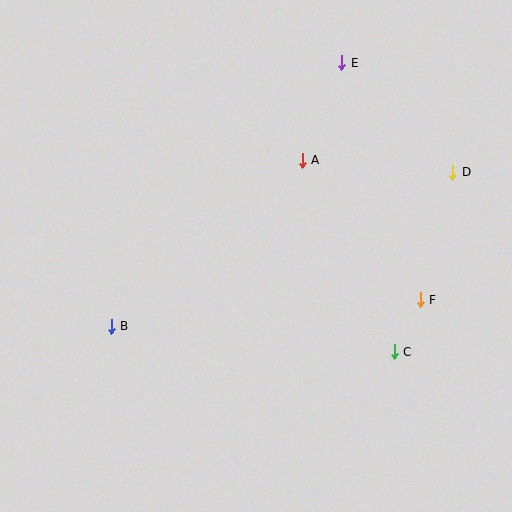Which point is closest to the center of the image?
Point A at (302, 160) is closest to the center.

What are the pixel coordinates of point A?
Point A is at (302, 160).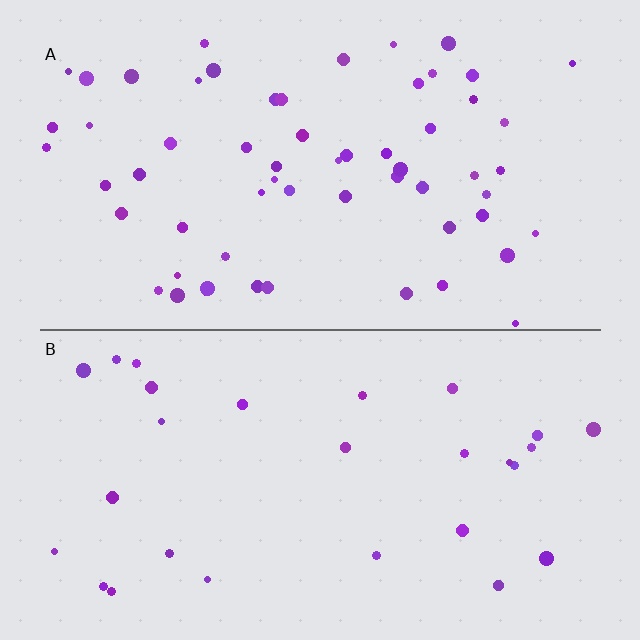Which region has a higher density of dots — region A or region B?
A (the top).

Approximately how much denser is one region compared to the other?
Approximately 2.1× — region A over region B.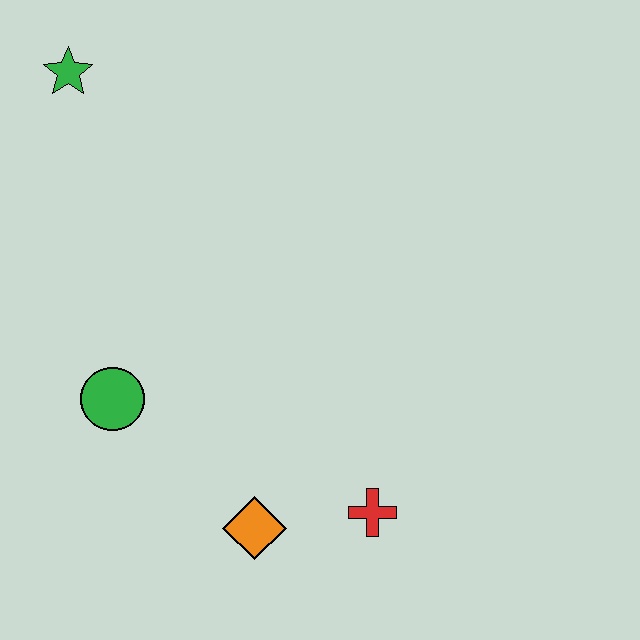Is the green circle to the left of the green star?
No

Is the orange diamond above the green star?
No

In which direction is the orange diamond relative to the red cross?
The orange diamond is to the left of the red cross.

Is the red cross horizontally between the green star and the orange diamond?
No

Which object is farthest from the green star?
The red cross is farthest from the green star.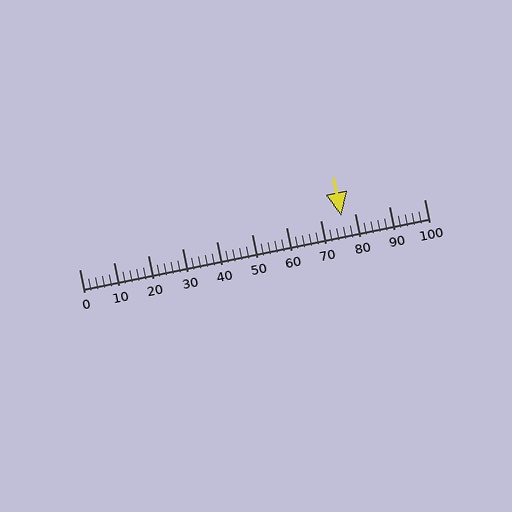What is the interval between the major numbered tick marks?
The major tick marks are spaced 10 units apart.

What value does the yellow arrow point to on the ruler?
The yellow arrow points to approximately 76.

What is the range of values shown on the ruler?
The ruler shows values from 0 to 100.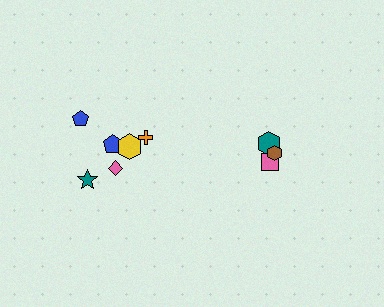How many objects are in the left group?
There are 6 objects.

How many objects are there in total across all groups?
There are 9 objects.